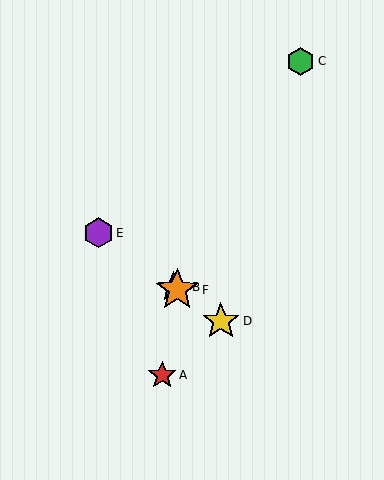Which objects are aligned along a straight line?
Objects B, D, E, F are aligned along a straight line.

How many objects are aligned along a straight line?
4 objects (B, D, E, F) are aligned along a straight line.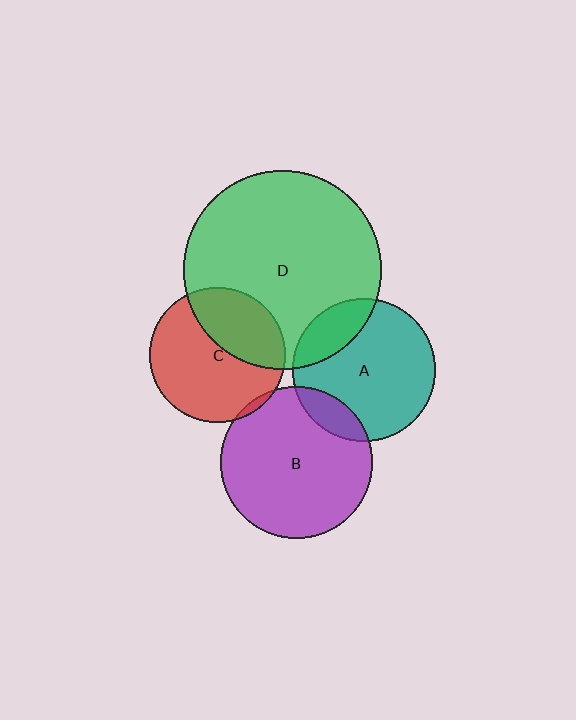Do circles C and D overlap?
Yes.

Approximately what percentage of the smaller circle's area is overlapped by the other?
Approximately 35%.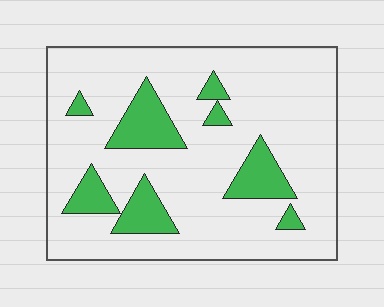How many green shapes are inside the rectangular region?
8.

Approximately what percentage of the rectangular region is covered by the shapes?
Approximately 20%.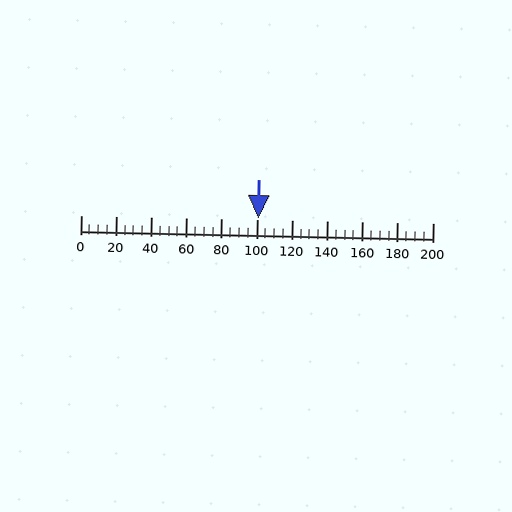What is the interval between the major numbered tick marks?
The major tick marks are spaced 20 units apart.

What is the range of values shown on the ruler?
The ruler shows values from 0 to 200.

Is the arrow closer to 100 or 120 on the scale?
The arrow is closer to 100.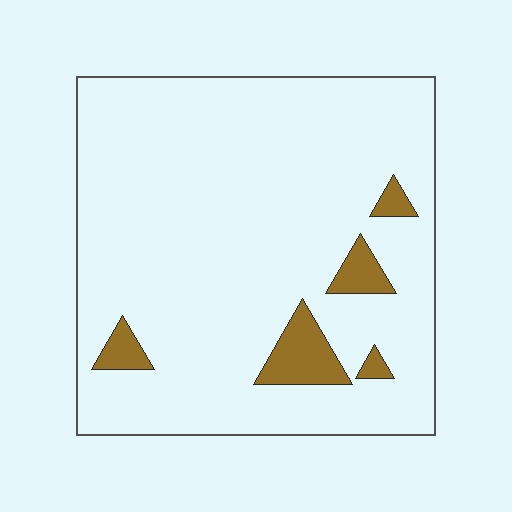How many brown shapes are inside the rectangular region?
5.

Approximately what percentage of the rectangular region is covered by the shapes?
Approximately 10%.